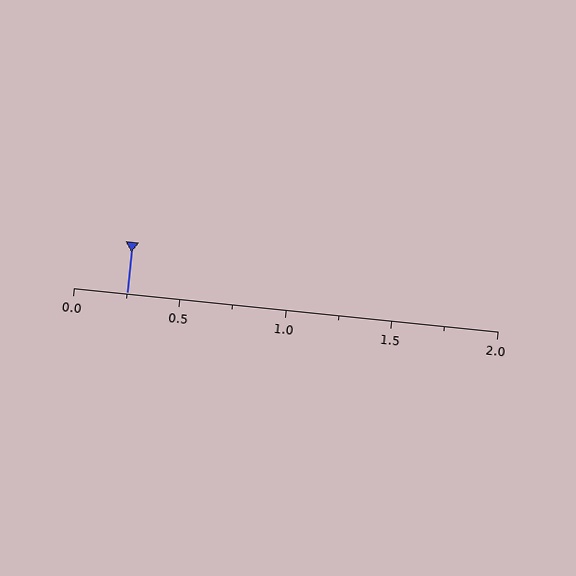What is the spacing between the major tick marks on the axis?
The major ticks are spaced 0.5 apart.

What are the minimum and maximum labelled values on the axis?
The axis runs from 0.0 to 2.0.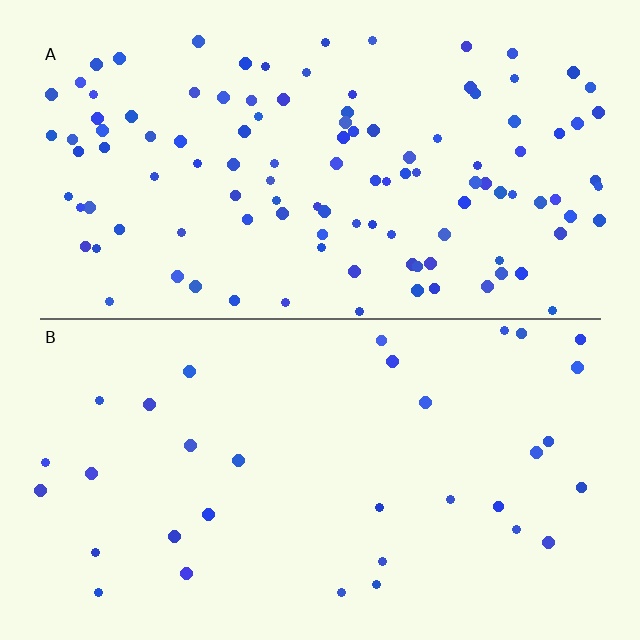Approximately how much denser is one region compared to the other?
Approximately 3.5× — region A over region B.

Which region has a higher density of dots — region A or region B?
A (the top).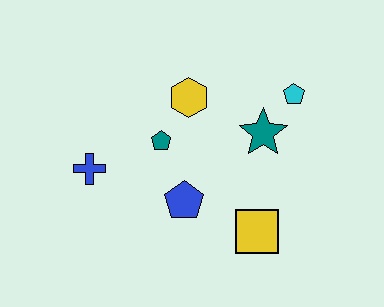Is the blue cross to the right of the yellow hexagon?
No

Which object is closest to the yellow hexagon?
The teal pentagon is closest to the yellow hexagon.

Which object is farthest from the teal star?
The blue cross is farthest from the teal star.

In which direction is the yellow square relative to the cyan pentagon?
The yellow square is below the cyan pentagon.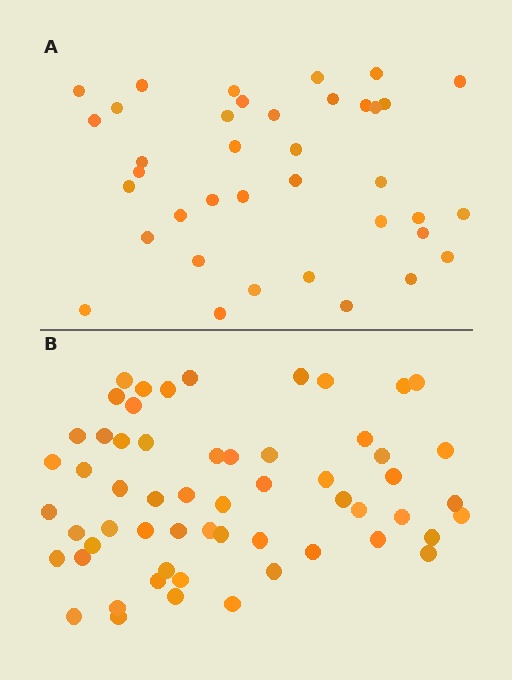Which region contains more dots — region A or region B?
Region B (the bottom region) has more dots.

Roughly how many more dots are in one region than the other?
Region B has approximately 20 more dots than region A.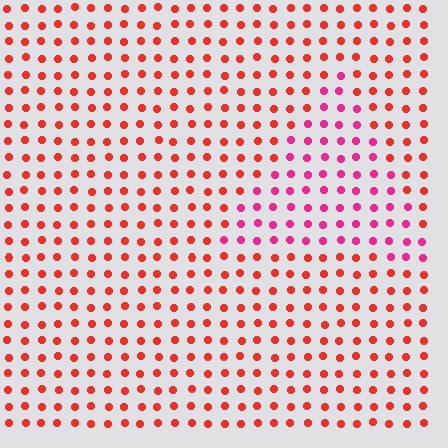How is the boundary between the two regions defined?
The boundary is defined purely by a slight shift in hue (about 36 degrees). Spacing, size, and orientation are identical on both sides.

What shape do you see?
I see a triangle.